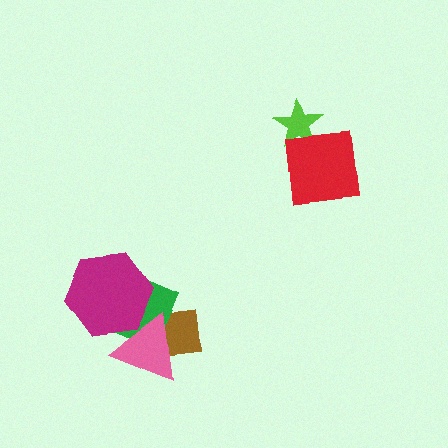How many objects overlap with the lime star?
1 object overlaps with the lime star.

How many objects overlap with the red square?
1 object overlaps with the red square.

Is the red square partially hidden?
No, no other shape covers it.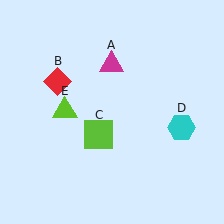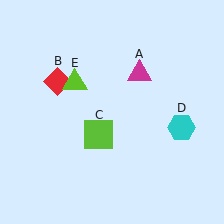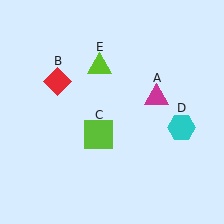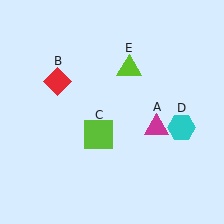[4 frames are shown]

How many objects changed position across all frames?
2 objects changed position: magenta triangle (object A), lime triangle (object E).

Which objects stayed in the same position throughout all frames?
Red diamond (object B) and lime square (object C) and cyan hexagon (object D) remained stationary.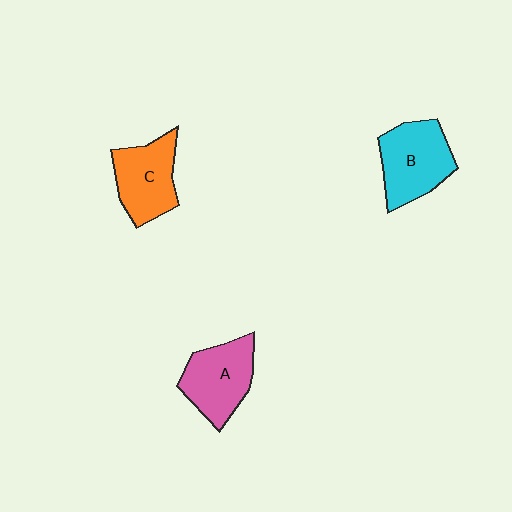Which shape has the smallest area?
Shape C (orange).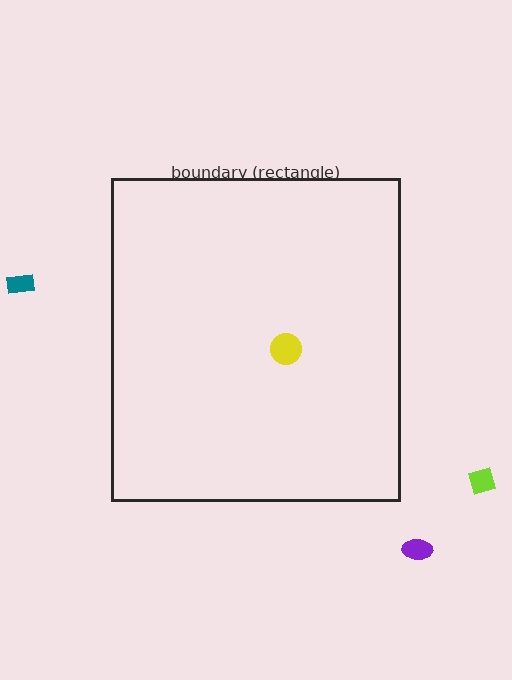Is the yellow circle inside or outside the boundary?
Inside.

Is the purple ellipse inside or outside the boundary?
Outside.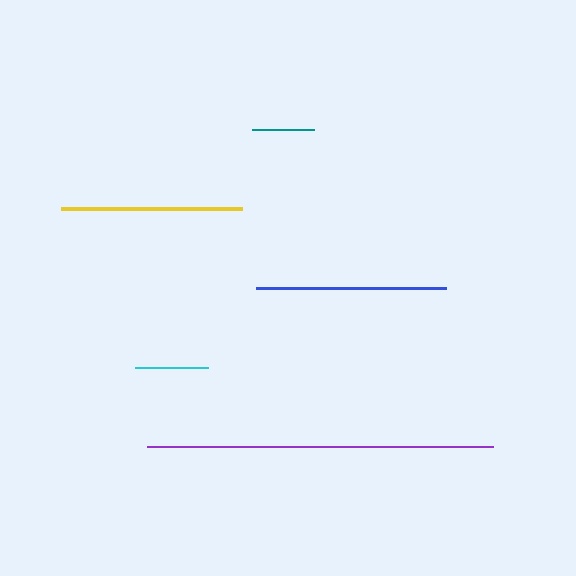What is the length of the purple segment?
The purple segment is approximately 345 pixels long.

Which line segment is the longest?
The purple line is the longest at approximately 345 pixels.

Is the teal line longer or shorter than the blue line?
The blue line is longer than the teal line.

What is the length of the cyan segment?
The cyan segment is approximately 72 pixels long.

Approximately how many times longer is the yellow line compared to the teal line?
The yellow line is approximately 2.9 times the length of the teal line.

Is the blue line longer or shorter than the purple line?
The purple line is longer than the blue line.